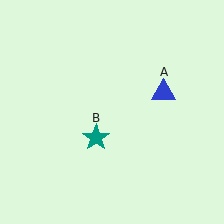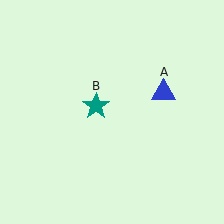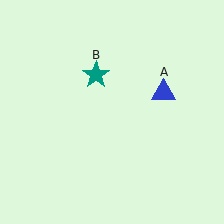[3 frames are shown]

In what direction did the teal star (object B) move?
The teal star (object B) moved up.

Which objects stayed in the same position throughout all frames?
Blue triangle (object A) remained stationary.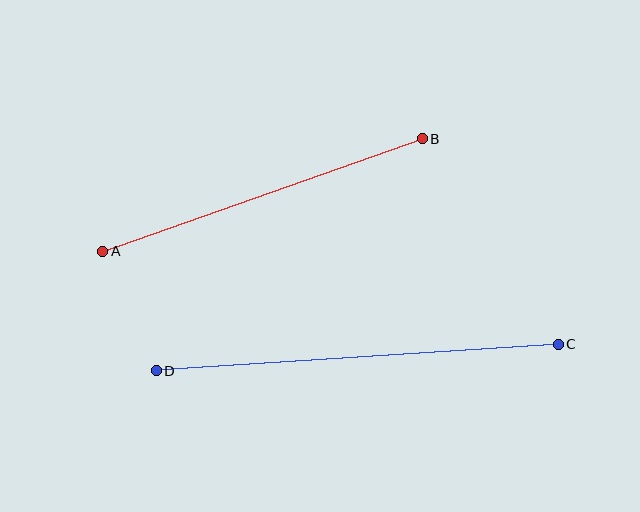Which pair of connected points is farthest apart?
Points C and D are farthest apart.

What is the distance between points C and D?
The distance is approximately 403 pixels.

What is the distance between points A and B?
The distance is approximately 339 pixels.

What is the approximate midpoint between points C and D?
The midpoint is at approximately (357, 357) pixels.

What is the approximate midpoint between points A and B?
The midpoint is at approximately (262, 195) pixels.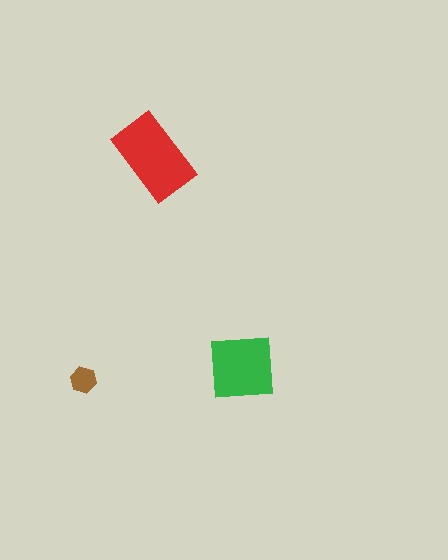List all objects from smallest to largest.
The brown hexagon, the green square, the red rectangle.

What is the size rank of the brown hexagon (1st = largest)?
3rd.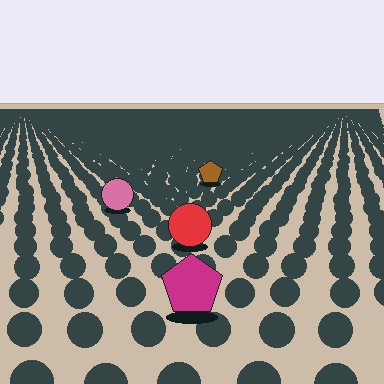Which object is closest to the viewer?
The magenta pentagon is closest. The texture marks near it are larger and more spread out.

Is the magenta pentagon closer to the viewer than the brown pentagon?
Yes. The magenta pentagon is closer — you can tell from the texture gradient: the ground texture is coarser near it.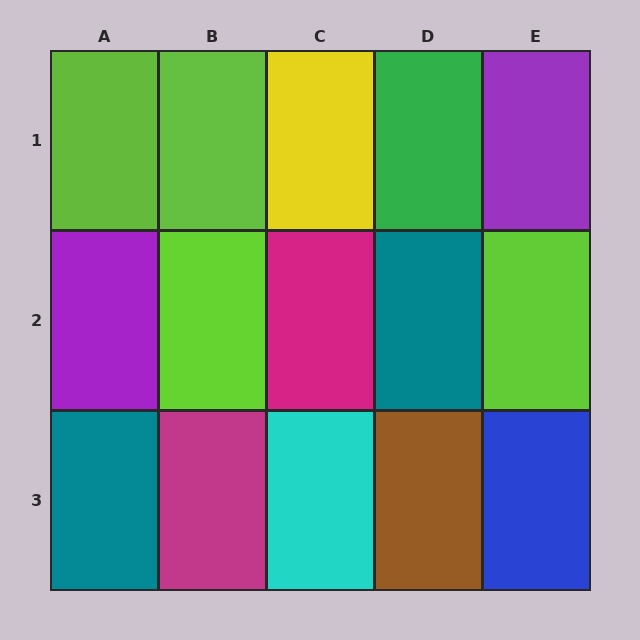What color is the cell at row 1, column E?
Purple.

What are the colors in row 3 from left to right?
Teal, magenta, cyan, brown, blue.